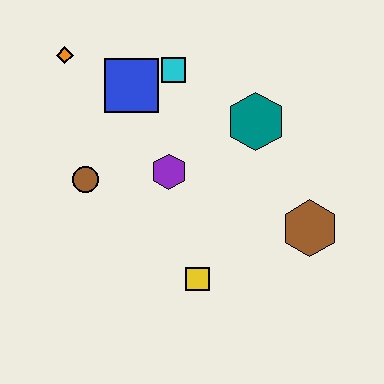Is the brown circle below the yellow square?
No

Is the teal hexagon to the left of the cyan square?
No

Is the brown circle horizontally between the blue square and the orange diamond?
Yes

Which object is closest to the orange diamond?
The blue square is closest to the orange diamond.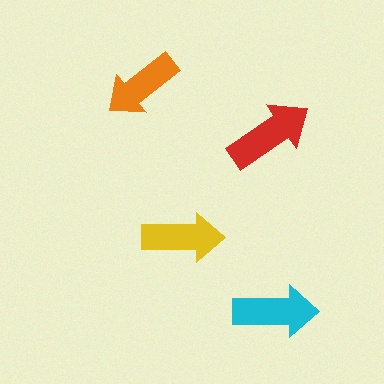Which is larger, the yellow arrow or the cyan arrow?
The cyan one.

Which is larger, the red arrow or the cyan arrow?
The red one.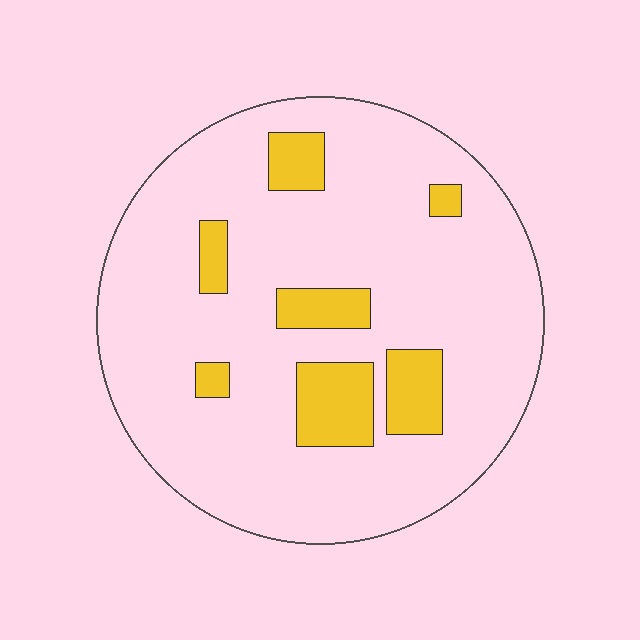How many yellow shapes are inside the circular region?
7.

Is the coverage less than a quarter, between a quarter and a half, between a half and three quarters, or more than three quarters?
Less than a quarter.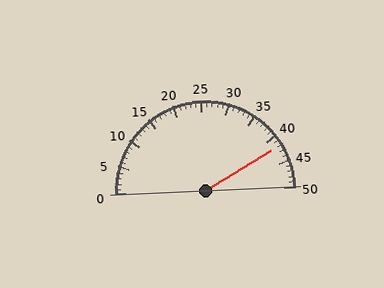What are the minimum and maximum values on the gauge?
The gauge ranges from 0 to 50.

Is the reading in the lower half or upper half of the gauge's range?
The reading is in the upper half of the range (0 to 50).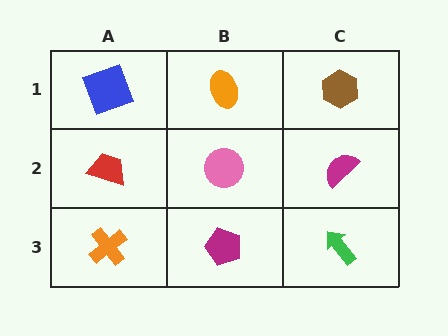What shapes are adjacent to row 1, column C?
A magenta semicircle (row 2, column C), an orange ellipse (row 1, column B).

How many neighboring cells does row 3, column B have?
3.